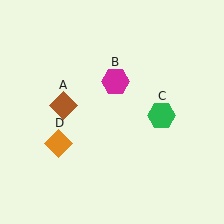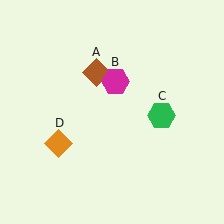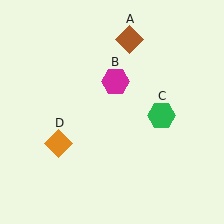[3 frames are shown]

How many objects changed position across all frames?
1 object changed position: brown diamond (object A).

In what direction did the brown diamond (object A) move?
The brown diamond (object A) moved up and to the right.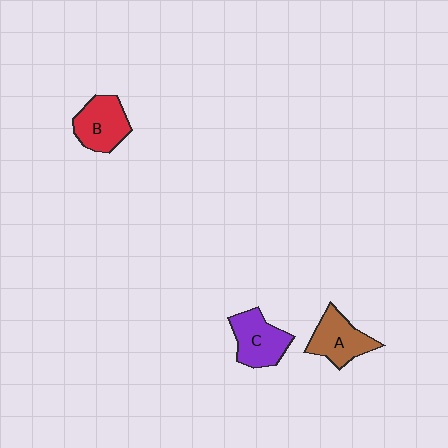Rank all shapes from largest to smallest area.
From largest to smallest: C (purple), B (red), A (brown).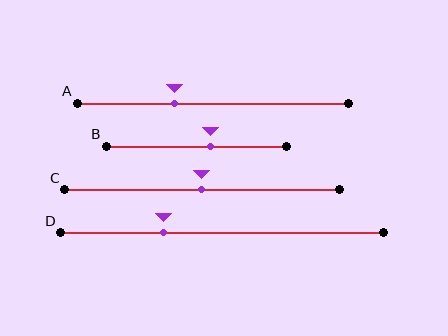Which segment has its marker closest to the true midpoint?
Segment C has its marker closest to the true midpoint.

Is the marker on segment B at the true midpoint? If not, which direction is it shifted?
No, the marker on segment B is shifted to the right by about 8% of the segment length.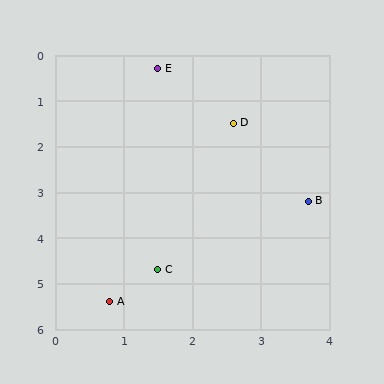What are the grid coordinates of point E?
Point E is at approximately (1.5, 0.3).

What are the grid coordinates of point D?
Point D is at approximately (2.6, 1.5).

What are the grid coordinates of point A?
Point A is at approximately (0.8, 5.4).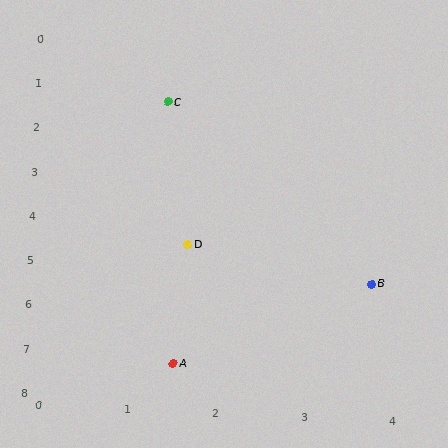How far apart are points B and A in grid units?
Points B and A are about 3.0 grid units apart.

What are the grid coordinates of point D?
Point D is at approximately (1.6, 4.5).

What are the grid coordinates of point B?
Point B is at approximately (3.7, 5.2).